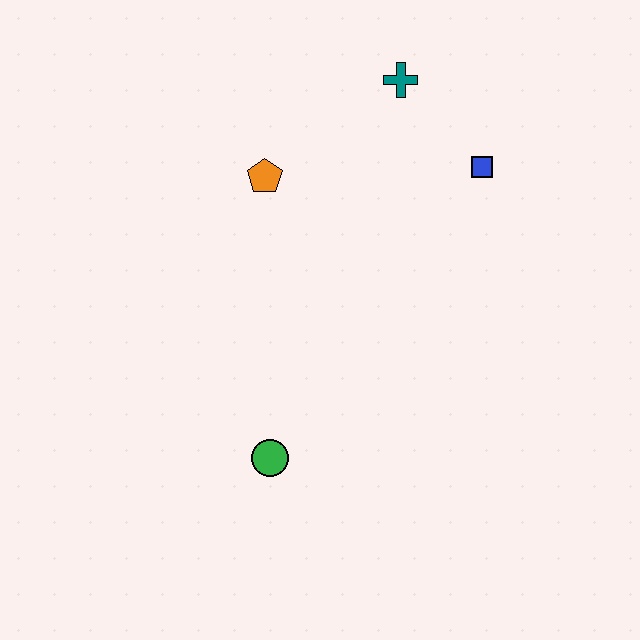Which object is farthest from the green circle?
The teal cross is farthest from the green circle.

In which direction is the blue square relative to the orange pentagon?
The blue square is to the right of the orange pentagon.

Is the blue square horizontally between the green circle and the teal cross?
No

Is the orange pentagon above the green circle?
Yes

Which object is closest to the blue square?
The teal cross is closest to the blue square.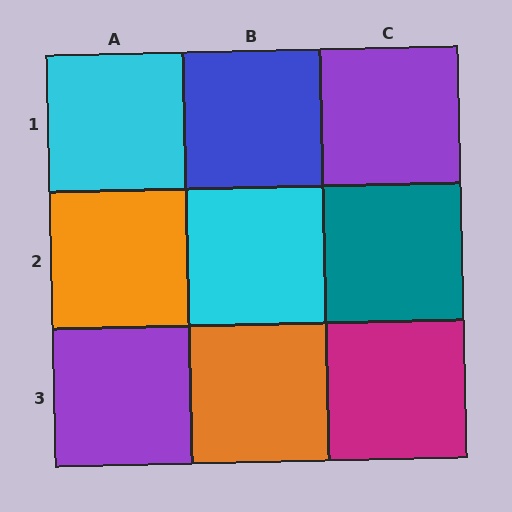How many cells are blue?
1 cell is blue.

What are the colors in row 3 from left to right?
Purple, orange, magenta.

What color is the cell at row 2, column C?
Teal.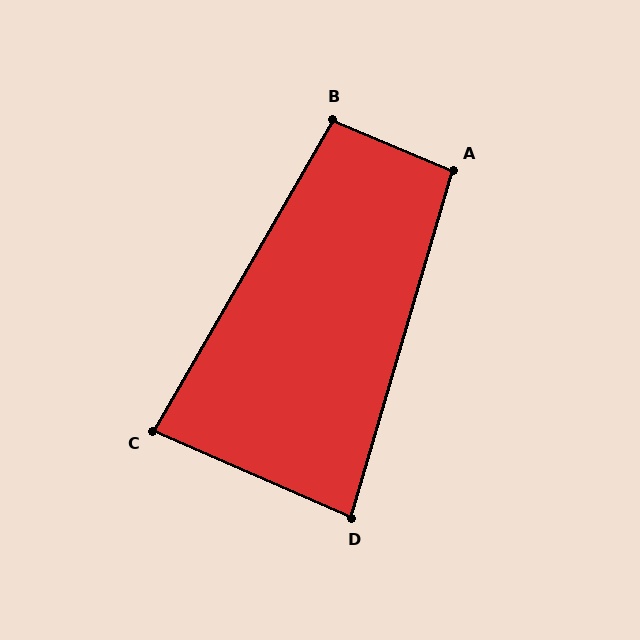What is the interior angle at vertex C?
Approximately 84 degrees (acute).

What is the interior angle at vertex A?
Approximately 96 degrees (obtuse).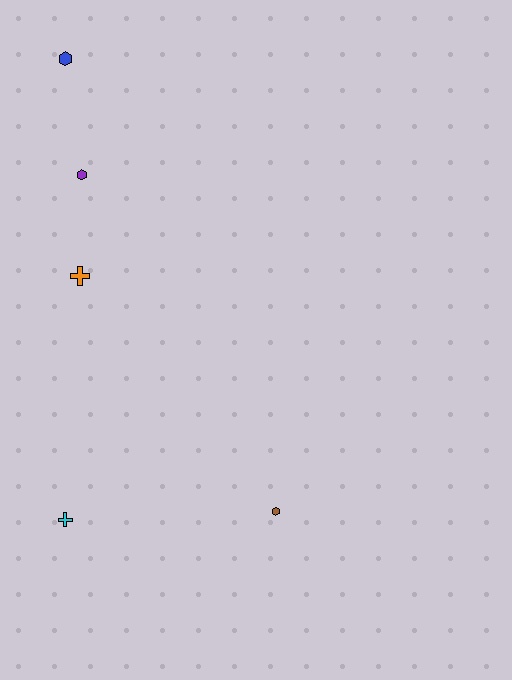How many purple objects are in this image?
There is 1 purple object.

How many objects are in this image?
There are 5 objects.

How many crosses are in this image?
There are 2 crosses.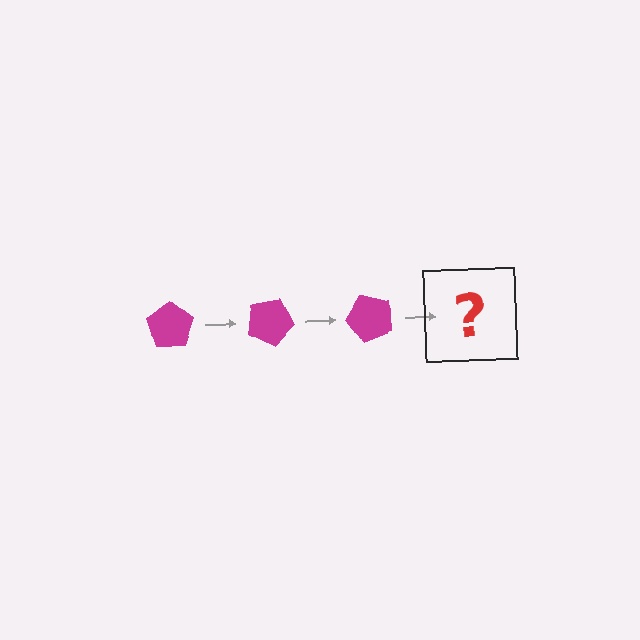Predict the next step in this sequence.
The next step is a magenta pentagon rotated 75 degrees.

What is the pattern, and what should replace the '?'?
The pattern is that the pentagon rotates 25 degrees each step. The '?' should be a magenta pentagon rotated 75 degrees.